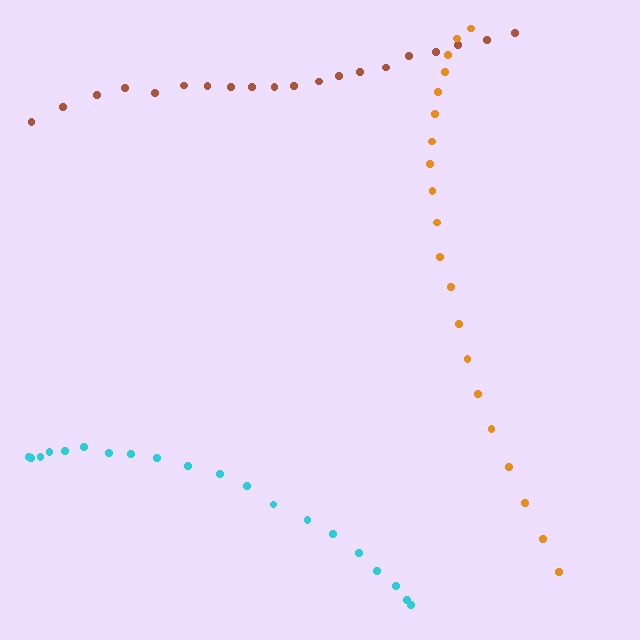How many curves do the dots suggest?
There are 3 distinct paths.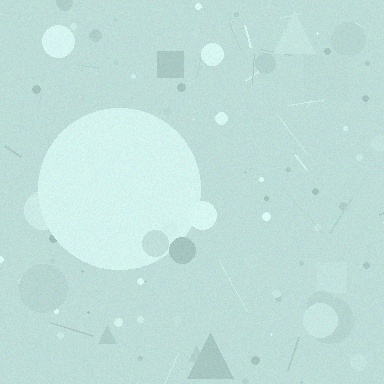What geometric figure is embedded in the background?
A circle is embedded in the background.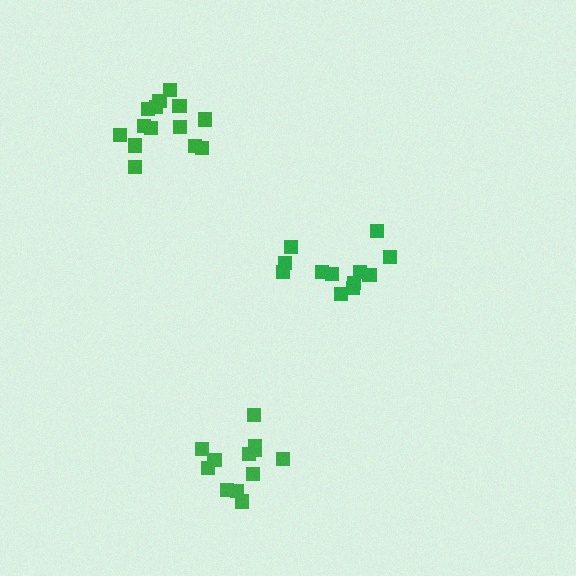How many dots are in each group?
Group 1: 12 dots, Group 2: 14 dots, Group 3: 12 dots (38 total).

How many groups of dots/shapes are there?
There are 3 groups.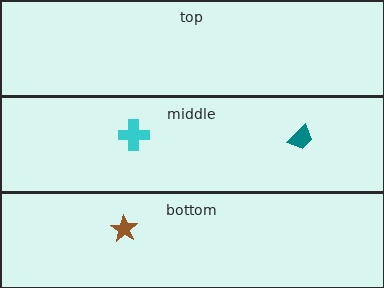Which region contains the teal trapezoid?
The middle region.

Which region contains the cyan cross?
The middle region.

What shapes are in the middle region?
The teal trapezoid, the cyan cross.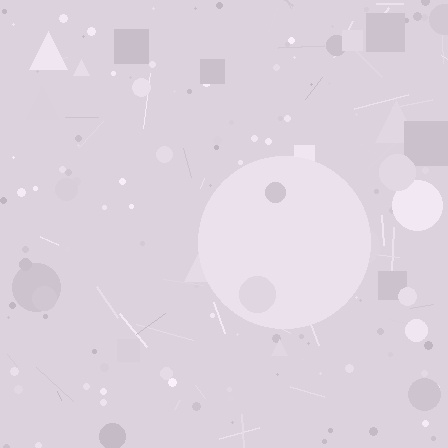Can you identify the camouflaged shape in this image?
The camouflaged shape is a circle.